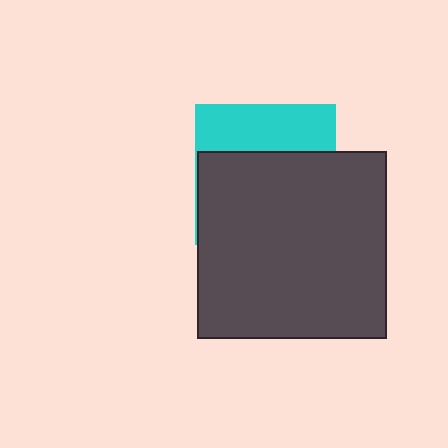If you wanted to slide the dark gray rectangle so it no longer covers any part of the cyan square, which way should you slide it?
Slide it down — that is the most direct way to separate the two shapes.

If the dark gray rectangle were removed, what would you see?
You would see the complete cyan square.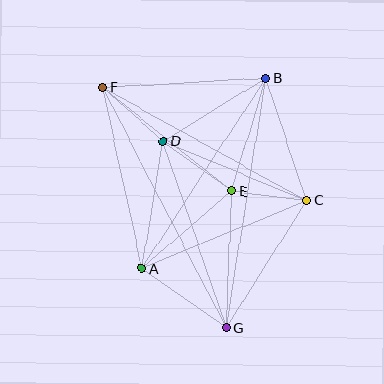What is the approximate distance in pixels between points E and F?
The distance between E and F is approximately 165 pixels.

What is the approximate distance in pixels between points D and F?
The distance between D and F is approximately 80 pixels.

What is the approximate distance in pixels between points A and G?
The distance between A and G is approximately 103 pixels.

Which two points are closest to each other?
Points C and E are closest to each other.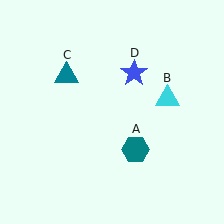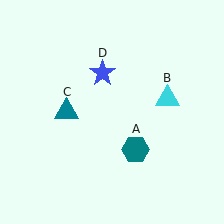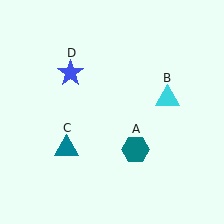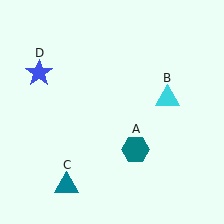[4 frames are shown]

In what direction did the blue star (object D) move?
The blue star (object D) moved left.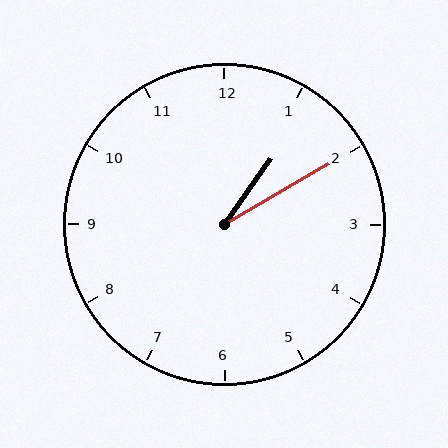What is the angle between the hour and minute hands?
Approximately 25 degrees.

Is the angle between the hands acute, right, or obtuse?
It is acute.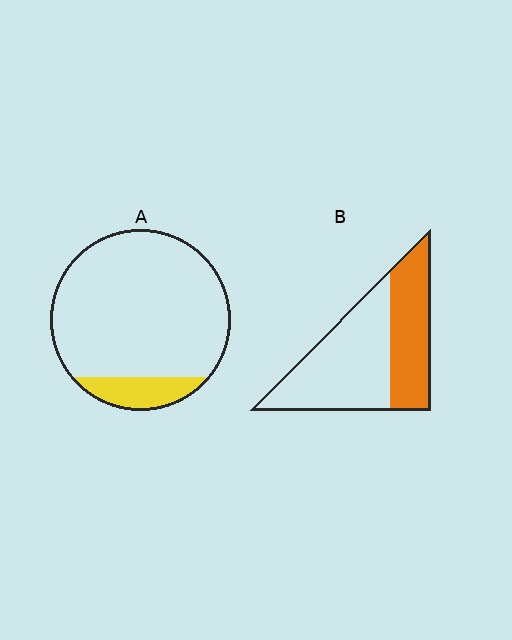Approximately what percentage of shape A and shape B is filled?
A is approximately 15% and B is approximately 40%.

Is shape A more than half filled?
No.